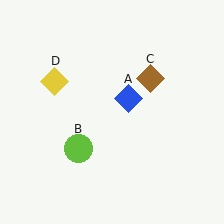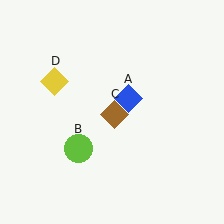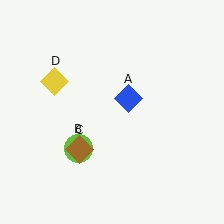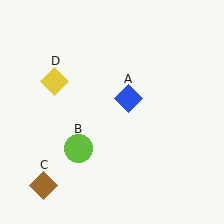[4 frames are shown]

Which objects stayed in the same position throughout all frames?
Blue diamond (object A) and lime circle (object B) and yellow diamond (object D) remained stationary.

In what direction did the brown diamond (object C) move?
The brown diamond (object C) moved down and to the left.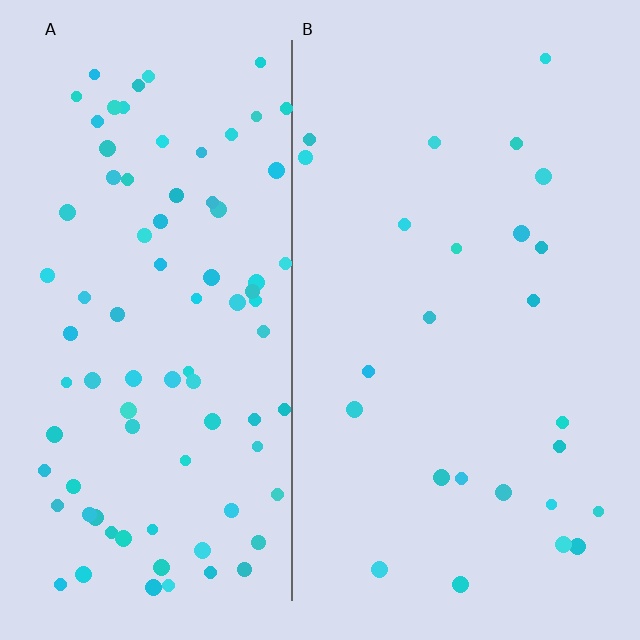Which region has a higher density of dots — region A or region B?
A (the left).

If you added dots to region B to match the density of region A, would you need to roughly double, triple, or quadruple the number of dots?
Approximately triple.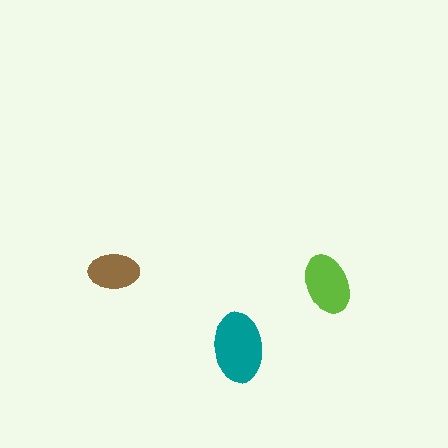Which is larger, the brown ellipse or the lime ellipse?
The lime one.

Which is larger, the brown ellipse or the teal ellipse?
The teal one.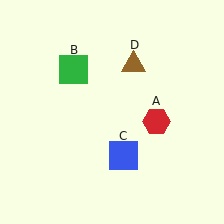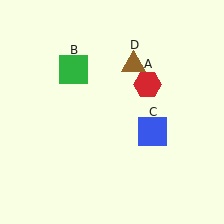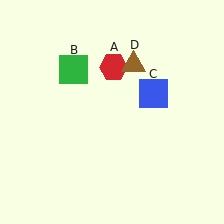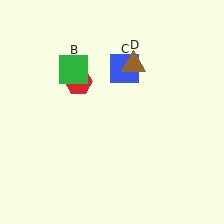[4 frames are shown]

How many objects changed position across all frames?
2 objects changed position: red hexagon (object A), blue square (object C).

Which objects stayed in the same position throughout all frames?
Green square (object B) and brown triangle (object D) remained stationary.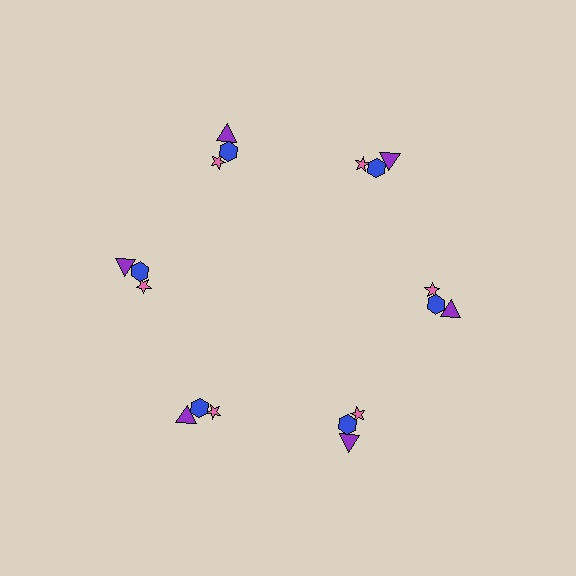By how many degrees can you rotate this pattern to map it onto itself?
The pattern maps onto itself every 60 degrees of rotation.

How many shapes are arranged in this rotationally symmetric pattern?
There are 18 shapes, arranged in 6 groups of 3.